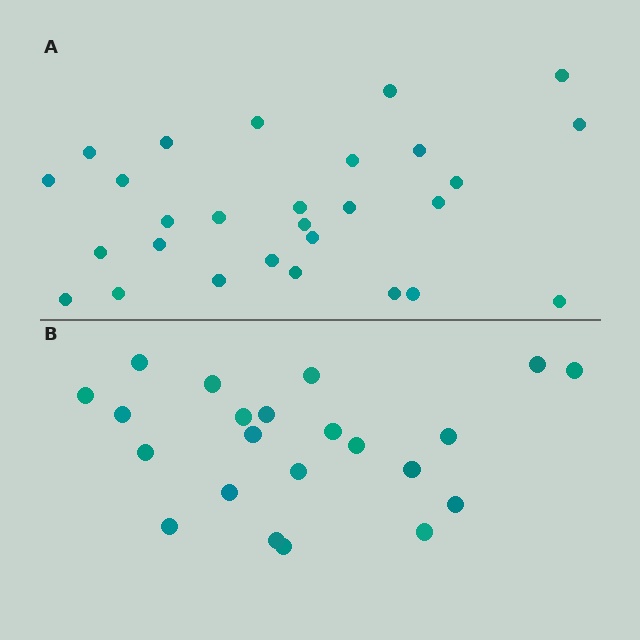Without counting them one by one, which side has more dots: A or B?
Region A (the top region) has more dots.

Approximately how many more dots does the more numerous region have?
Region A has about 6 more dots than region B.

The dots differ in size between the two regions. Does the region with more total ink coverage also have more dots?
No. Region B has more total ink coverage because its dots are larger, but region A actually contains more individual dots. Total area can be misleading — the number of items is what matters here.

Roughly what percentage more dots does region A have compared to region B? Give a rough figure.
About 25% more.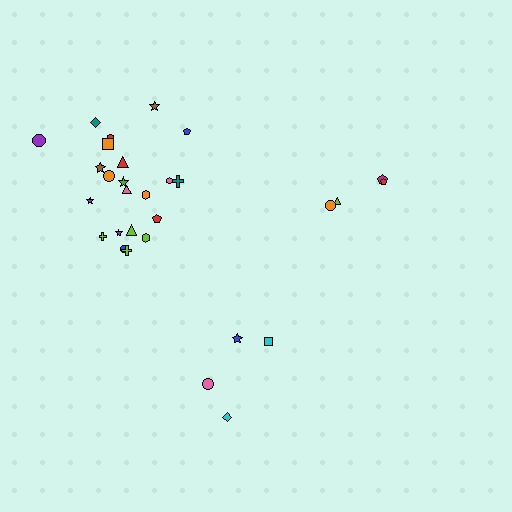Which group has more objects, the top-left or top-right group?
The top-left group.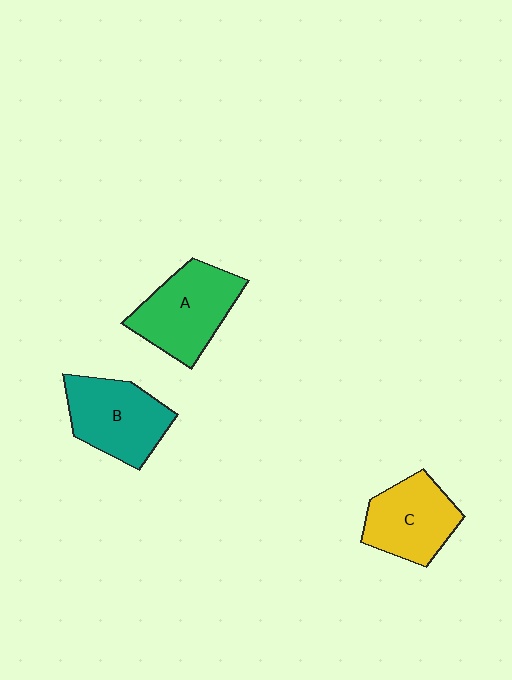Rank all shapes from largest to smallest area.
From largest to smallest: A (green), B (teal), C (yellow).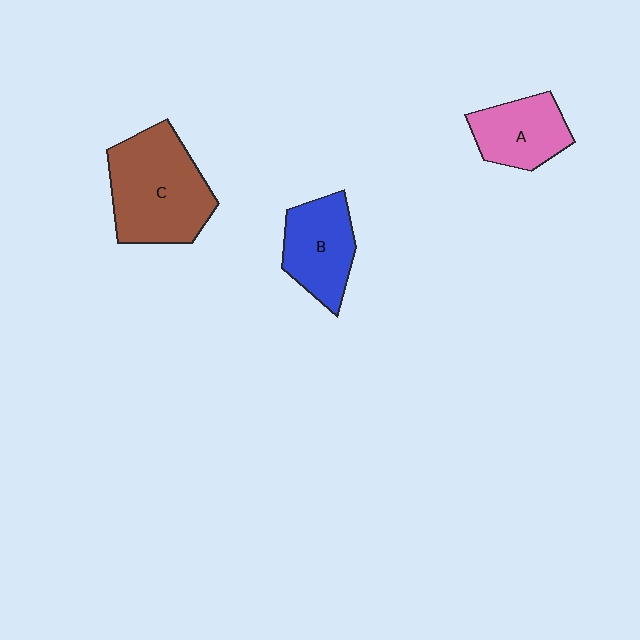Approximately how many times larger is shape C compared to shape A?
Approximately 1.7 times.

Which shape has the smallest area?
Shape A (pink).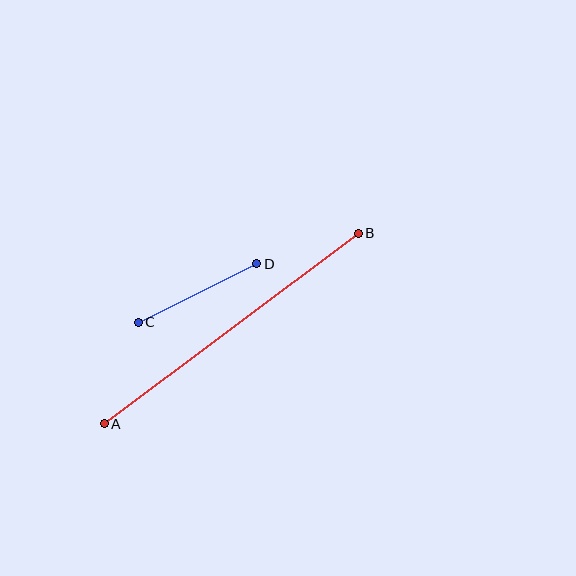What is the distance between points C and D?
The distance is approximately 132 pixels.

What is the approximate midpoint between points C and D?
The midpoint is at approximately (197, 293) pixels.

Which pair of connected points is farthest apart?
Points A and B are farthest apart.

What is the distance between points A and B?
The distance is approximately 318 pixels.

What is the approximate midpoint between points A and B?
The midpoint is at approximately (231, 328) pixels.